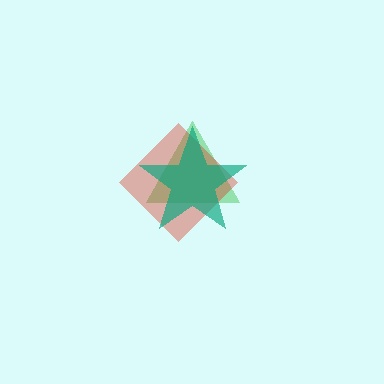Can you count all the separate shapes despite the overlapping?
Yes, there are 3 separate shapes.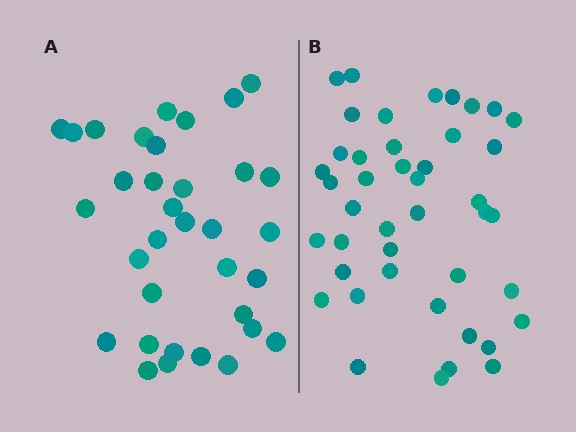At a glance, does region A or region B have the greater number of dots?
Region B (the right region) has more dots.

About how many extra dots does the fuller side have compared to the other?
Region B has roughly 8 or so more dots than region A.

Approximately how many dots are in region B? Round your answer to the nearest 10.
About 40 dots. (The exact count is 43, which rounds to 40.)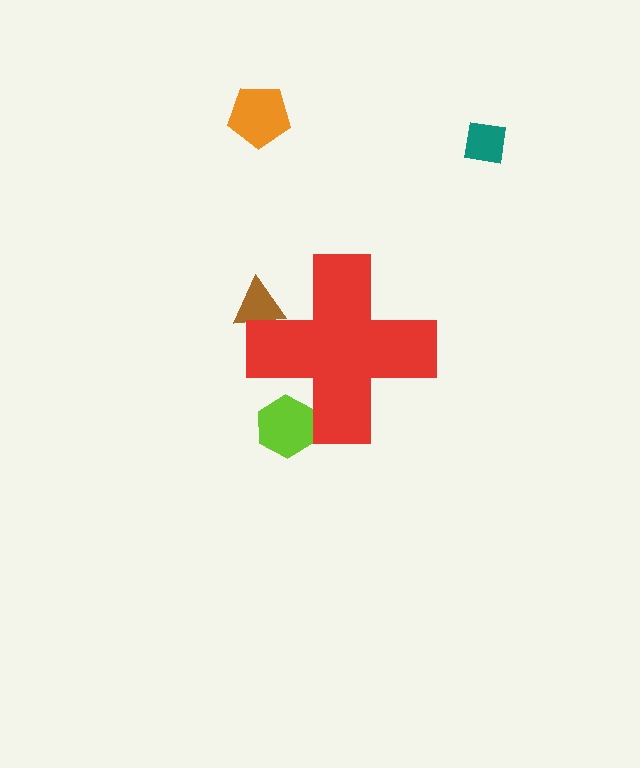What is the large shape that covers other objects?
A red cross.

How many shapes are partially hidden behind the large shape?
2 shapes are partially hidden.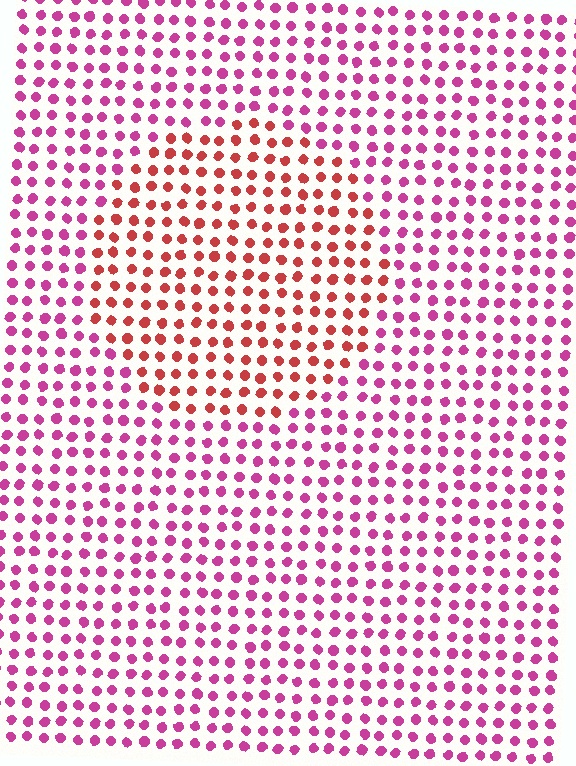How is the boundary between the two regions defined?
The boundary is defined purely by a slight shift in hue (about 39 degrees). Spacing, size, and orientation are identical on both sides.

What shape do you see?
I see a circle.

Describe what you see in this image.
The image is filled with small magenta elements in a uniform arrangement. A circle-shaped region is visible where the elements are tinted to a slightly different hue, forming a subtle color boundary.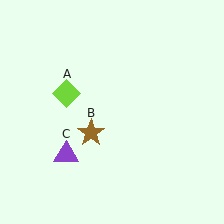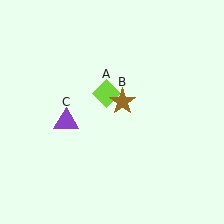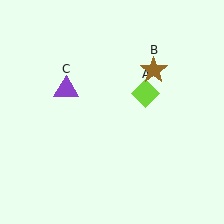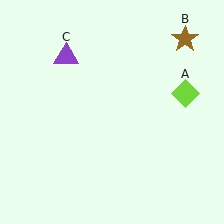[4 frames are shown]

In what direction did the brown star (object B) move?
The brown star (object B) moved up and to the right.